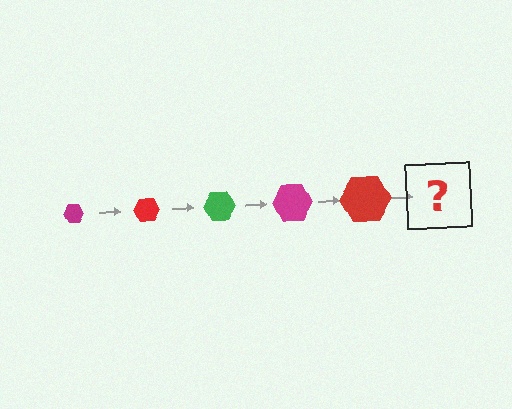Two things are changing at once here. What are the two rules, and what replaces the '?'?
The two rules are that the hexagon grows larger each step and the color cycles through magenta, red, and green. The '?' should be a green hexagon, larger than the previous one.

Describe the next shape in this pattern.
It should be a green hexagon, larger than the previous one.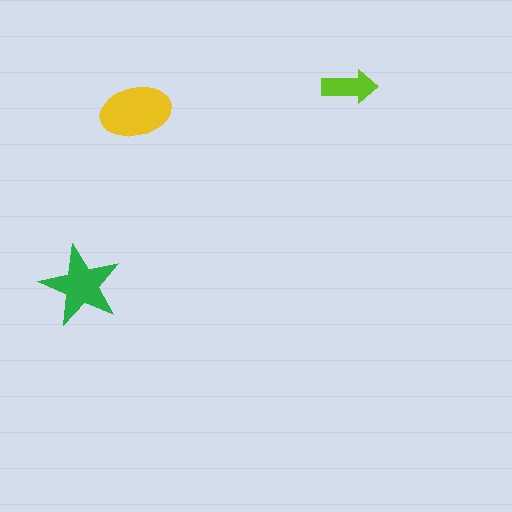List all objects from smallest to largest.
The lime arrow, the green star, the yellow ellipse.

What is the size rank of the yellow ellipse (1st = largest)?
1st.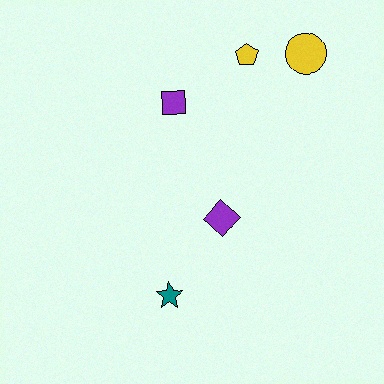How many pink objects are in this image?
There are no pink objects.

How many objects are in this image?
There are 5 objects.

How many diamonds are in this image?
There is 1 diamond.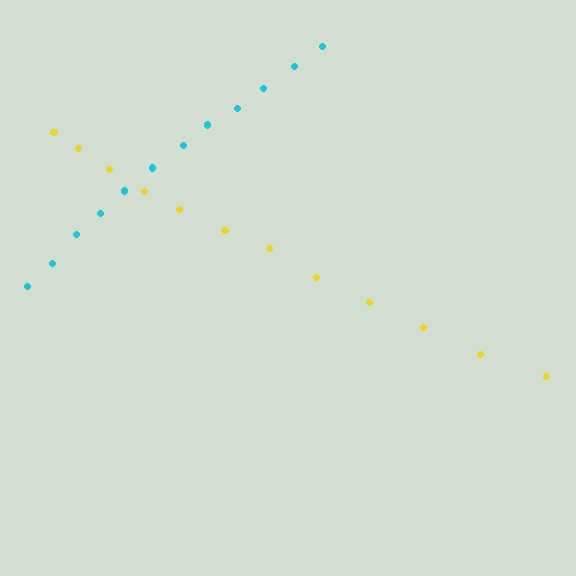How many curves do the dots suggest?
There are 2 distinct paths.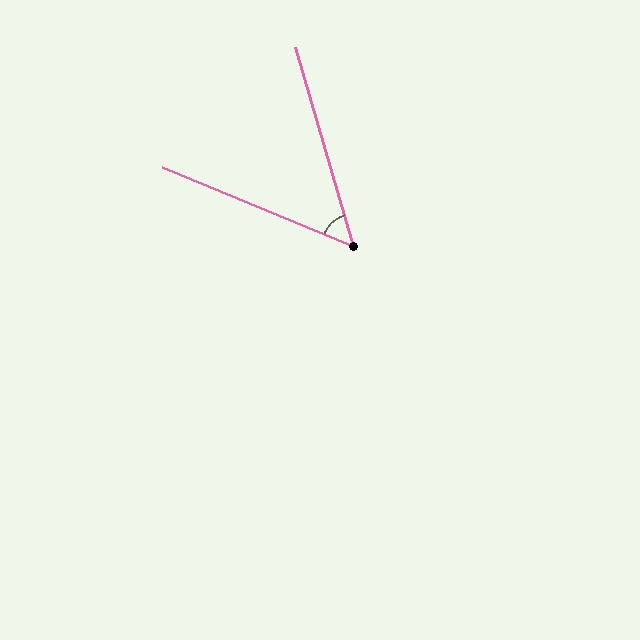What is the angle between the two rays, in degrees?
Approximately 51 degrees.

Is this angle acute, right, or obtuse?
It is acute.